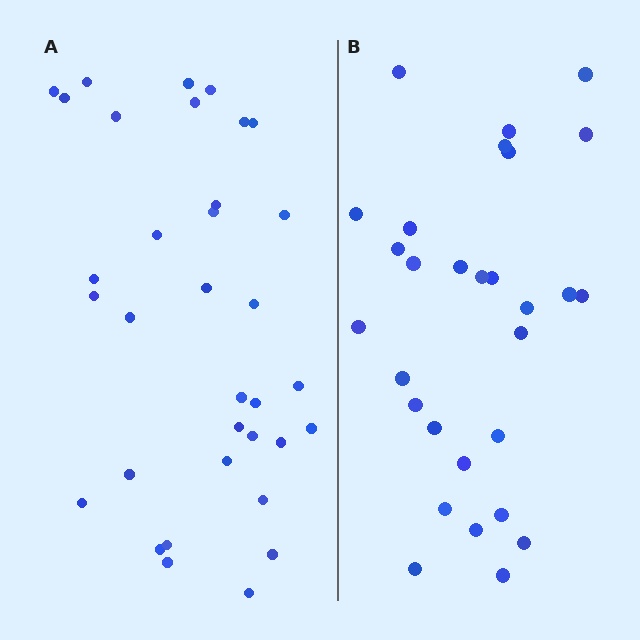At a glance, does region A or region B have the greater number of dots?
Region A (the left region) has more dots.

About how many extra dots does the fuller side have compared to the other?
Region A has about 5 more dots than region B.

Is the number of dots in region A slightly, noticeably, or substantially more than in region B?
Region A has only slightly more — the two regions are fairly close. The ratio is roughly 1.2 to 1.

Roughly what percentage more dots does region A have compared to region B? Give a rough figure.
About 15% more.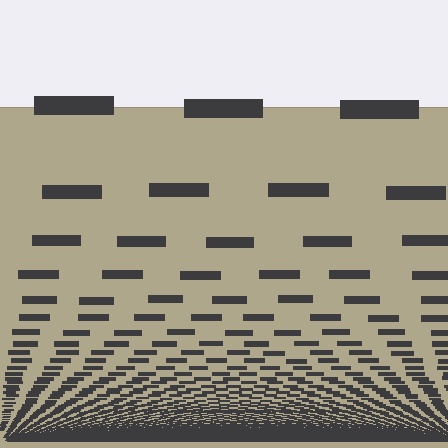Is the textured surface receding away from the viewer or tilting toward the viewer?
The surface appears to tilt toward the viewer. Texture elements get larger and sparser toward the top.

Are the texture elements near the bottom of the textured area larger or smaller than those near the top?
Smaller. The gradient is inverted — elements near the bottom are smaller and denser.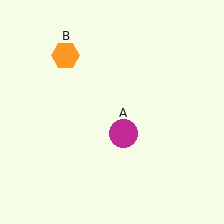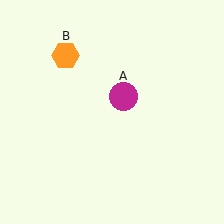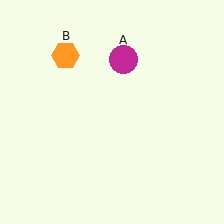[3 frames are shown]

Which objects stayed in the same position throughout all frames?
Orange hexagon (object B) remained stationary.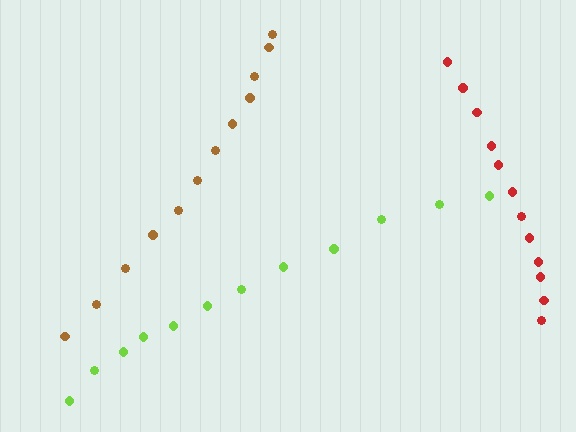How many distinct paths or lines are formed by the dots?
There are 3 distinct paths.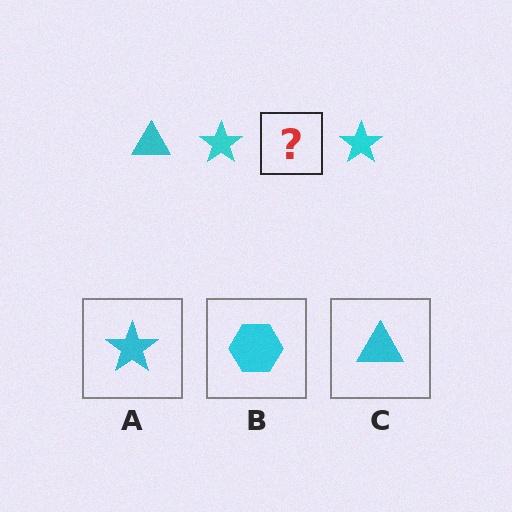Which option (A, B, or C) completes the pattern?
C.